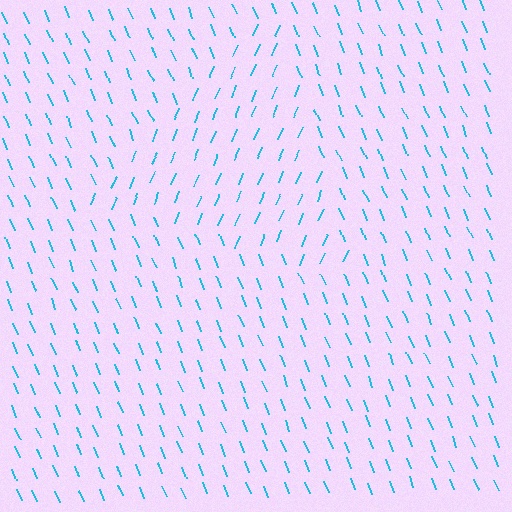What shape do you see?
I see a triangle.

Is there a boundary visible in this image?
Yes, there is a texture boundary formed by a change in line orientation.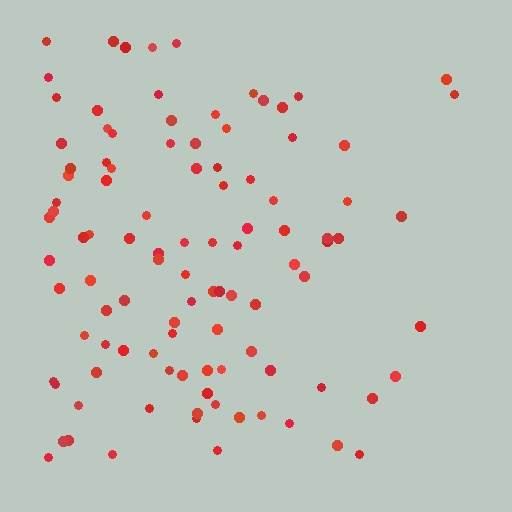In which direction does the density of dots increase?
From right to left, with the left side densest.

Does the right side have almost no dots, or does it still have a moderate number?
Still a moderate number, just noticeably fewer than the left.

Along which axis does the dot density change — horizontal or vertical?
Horizontal.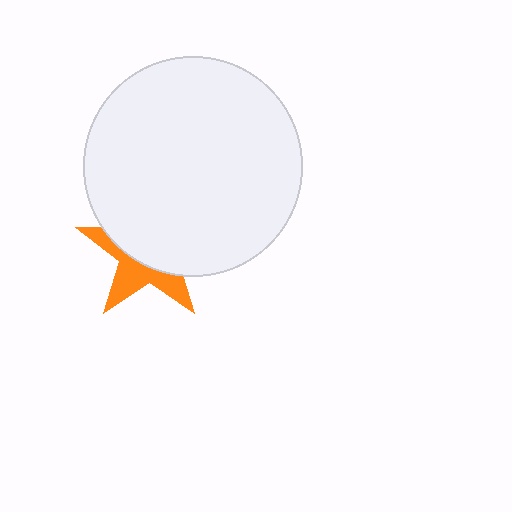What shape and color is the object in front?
The object in front is a white circle.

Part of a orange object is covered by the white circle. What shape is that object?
It is a star.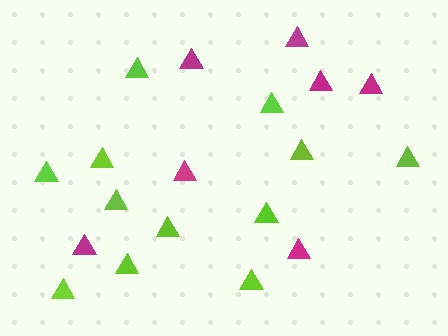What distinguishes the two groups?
There are 2 groups: one group of magenta triangles (7) and one group of lime triangles (12).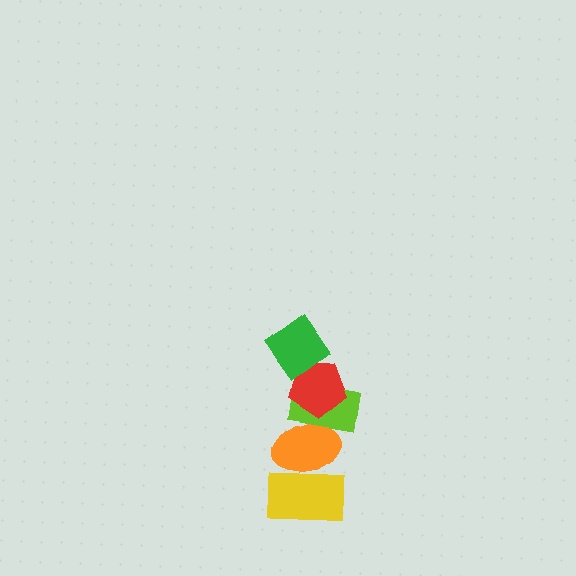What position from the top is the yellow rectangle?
The yellow rectangle is 5th from the top.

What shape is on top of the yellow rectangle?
The orange ellipse is on top of the yellow rectangle.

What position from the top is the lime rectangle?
The lime rectangle is 3rd from the top.